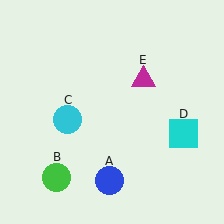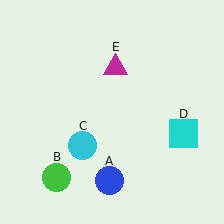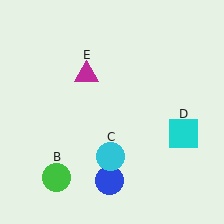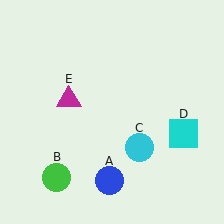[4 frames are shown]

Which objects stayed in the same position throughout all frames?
Blue circle (object A) and green circle (object B) and cyan square (object D) remained stationary.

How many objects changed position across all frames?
2 objects changed position: cyan circle (object C), magenta triangle (object E).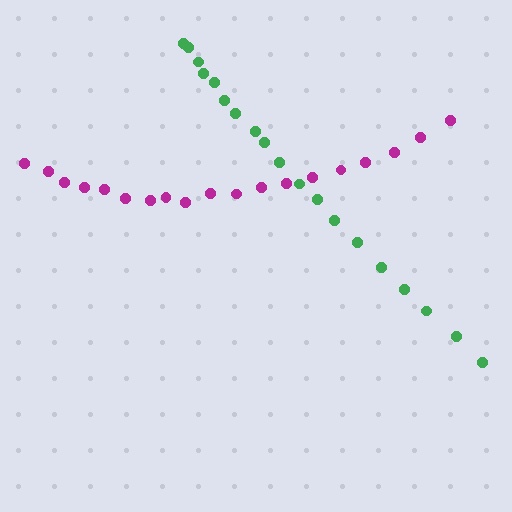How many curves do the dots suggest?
There are 2 distinct paths.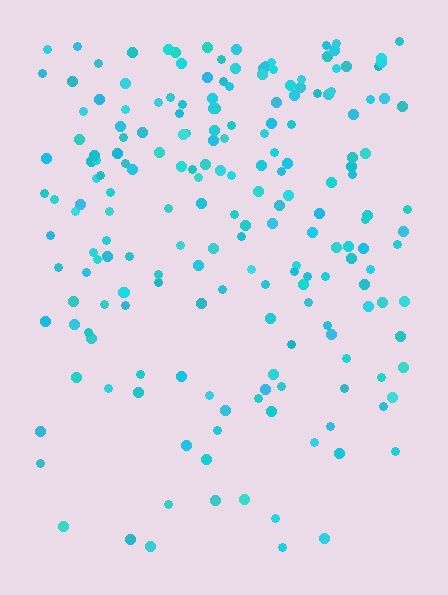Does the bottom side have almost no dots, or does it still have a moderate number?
Still a moderate number, just noticeably fewer than the top.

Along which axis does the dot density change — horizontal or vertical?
Vertical.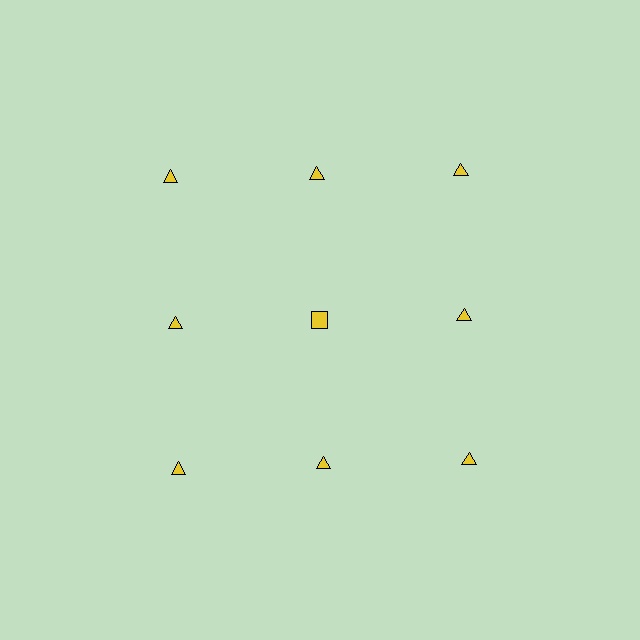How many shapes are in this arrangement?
There are 9 shapes arranged in a grid pattern.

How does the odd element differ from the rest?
It has a different shape: square instead of triangle.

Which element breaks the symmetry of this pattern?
The yellow square in the second row, second from left column breaks the symmetry. All other shapes are yellow triangles.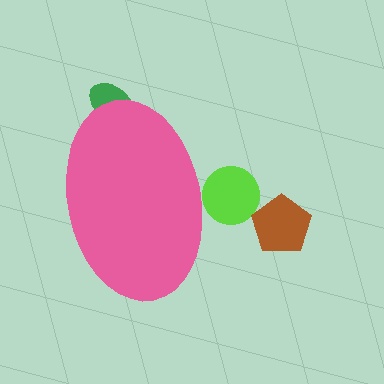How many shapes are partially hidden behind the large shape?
2 shapes are partially hidden.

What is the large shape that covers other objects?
A pink ellipse.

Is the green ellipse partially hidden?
Yes, the green ellipse is partially hidden behind the pink ellipse.